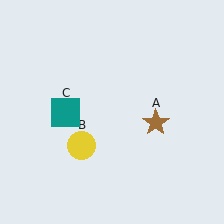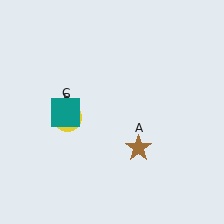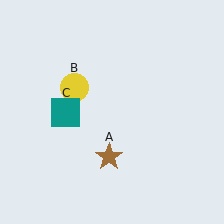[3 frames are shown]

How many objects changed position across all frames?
2 objects changed position: brown star (object A), yellow circle (object B).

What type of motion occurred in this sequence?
The brown star (object A), yellow circle (object B) rotated clockwise around the center of the scene.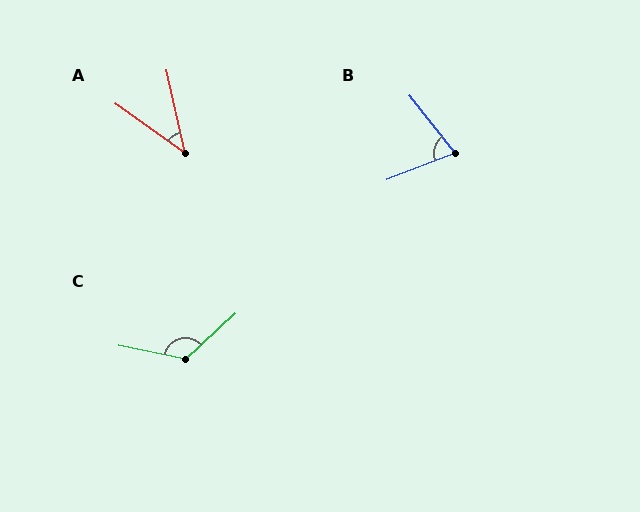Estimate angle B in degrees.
Approximately 73 degrees.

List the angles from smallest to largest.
A (42°), B (73°), C (126°).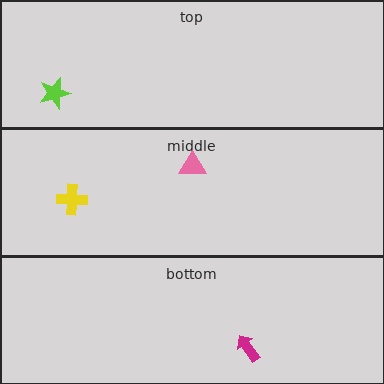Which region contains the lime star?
The top region.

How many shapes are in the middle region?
2.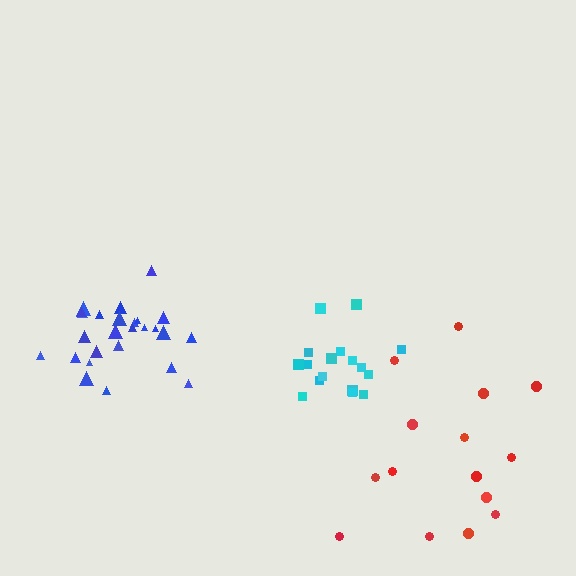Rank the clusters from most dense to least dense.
blue, cyan, red.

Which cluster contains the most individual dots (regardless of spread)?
Blue (26).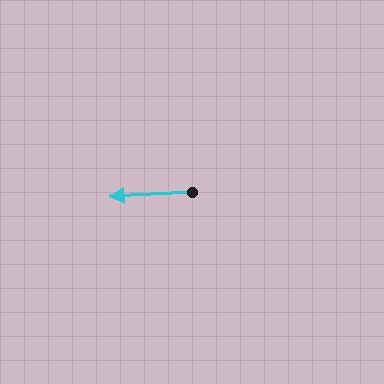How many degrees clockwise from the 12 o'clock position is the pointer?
Approximately 267 degrees.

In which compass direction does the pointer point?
West.